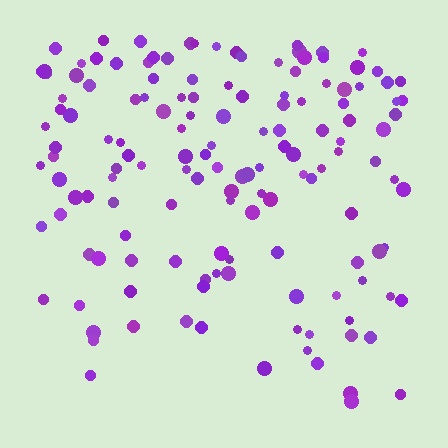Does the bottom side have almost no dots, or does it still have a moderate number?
Still a moderate number, just noticeably fewer than the top.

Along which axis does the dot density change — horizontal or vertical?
Vertical.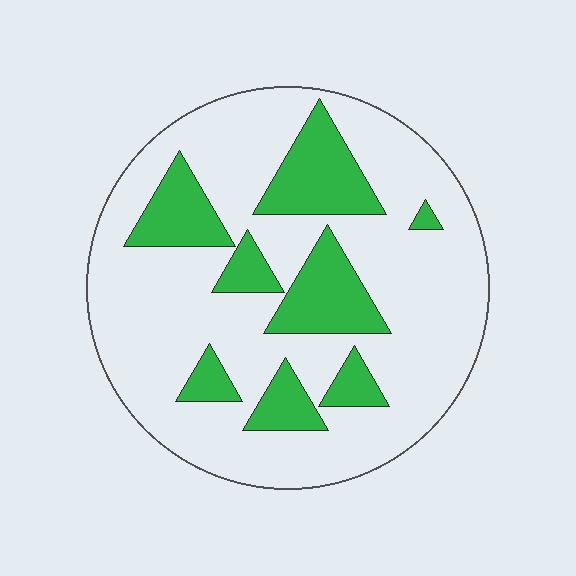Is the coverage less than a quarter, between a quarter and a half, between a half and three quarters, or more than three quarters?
Less than a quarter.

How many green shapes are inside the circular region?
8.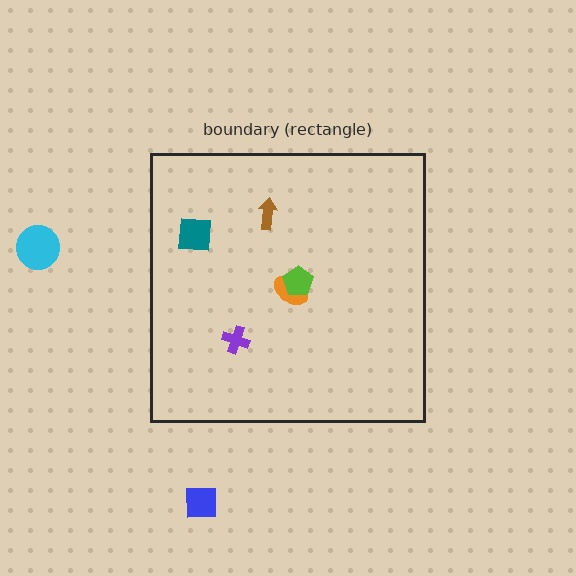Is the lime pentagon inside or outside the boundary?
Inside.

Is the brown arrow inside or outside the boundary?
Inside.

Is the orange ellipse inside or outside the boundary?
Inside.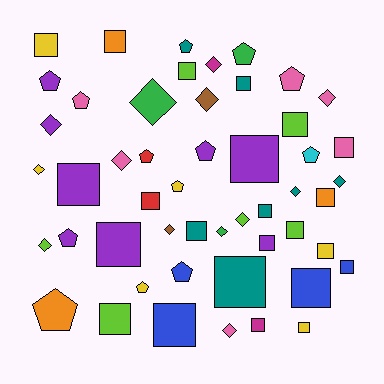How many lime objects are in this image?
There are 6 lime objects.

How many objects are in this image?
There are 50 objects.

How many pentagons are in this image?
There are 13 pentagons.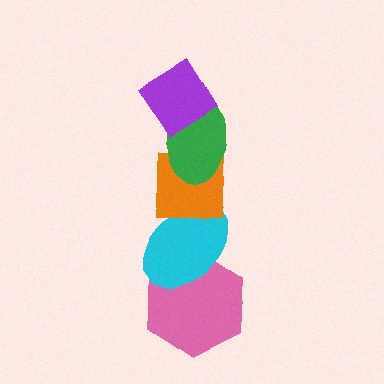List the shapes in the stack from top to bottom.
From top to bottom: the purple diamond, the green ellipse, the orange square, the cyan ellipse, the pink hexagon.